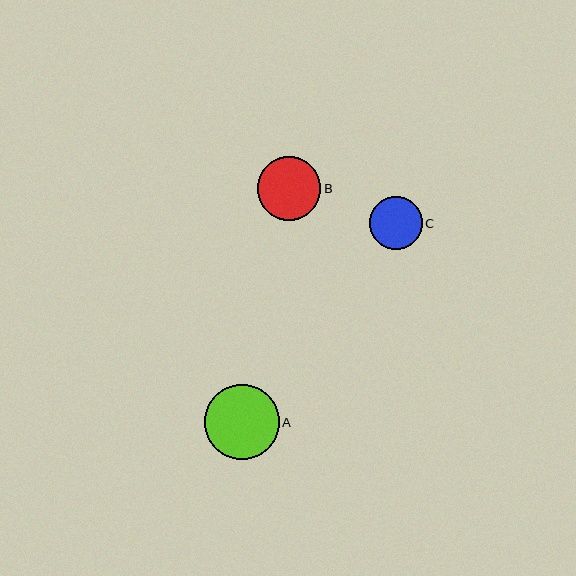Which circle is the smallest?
Circle C is the smallest with a size of approximately 53 pixels.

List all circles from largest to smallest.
From largest to smallest: A, B, C.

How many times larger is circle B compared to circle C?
Circle B is approximately 1.2 times the size of circle C.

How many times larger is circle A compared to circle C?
Circle A is approximately 1.4 times the size of circle C.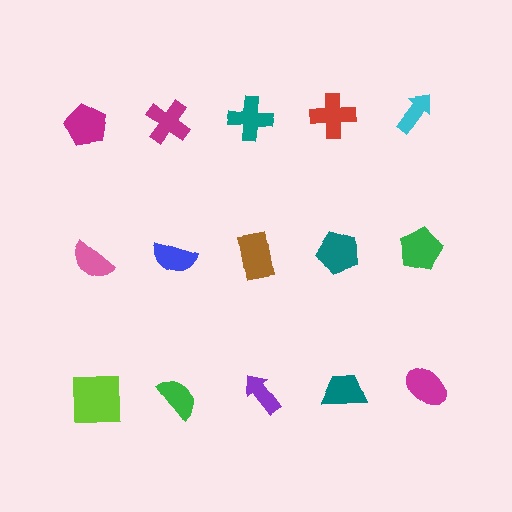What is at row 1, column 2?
A magenta cross.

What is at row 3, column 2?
A green semicircle.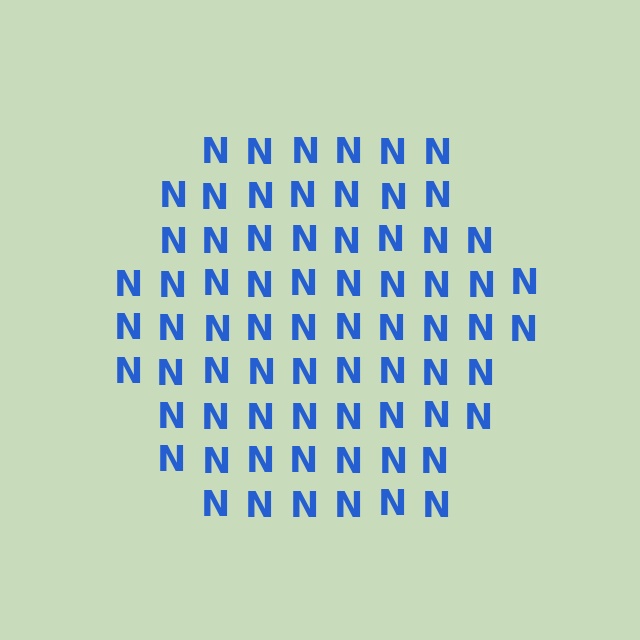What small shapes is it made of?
It is made of small letter N's.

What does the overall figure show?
The overall figure shows a hexagon.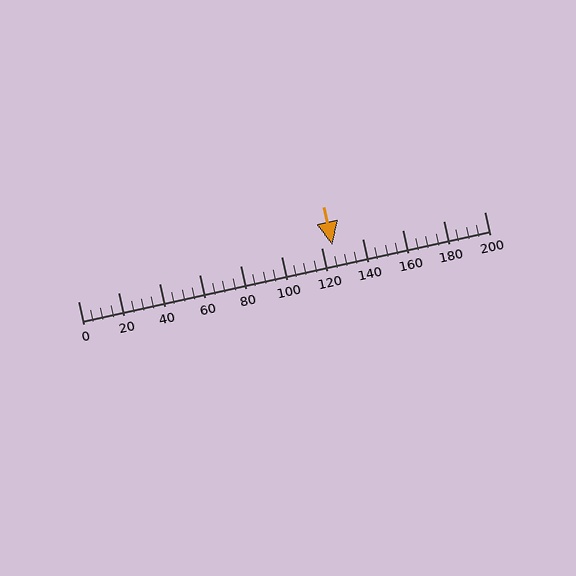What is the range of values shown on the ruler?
The ruler shows values from 0 to 200.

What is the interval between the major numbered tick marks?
The major tick marks are spaced 20 units apart.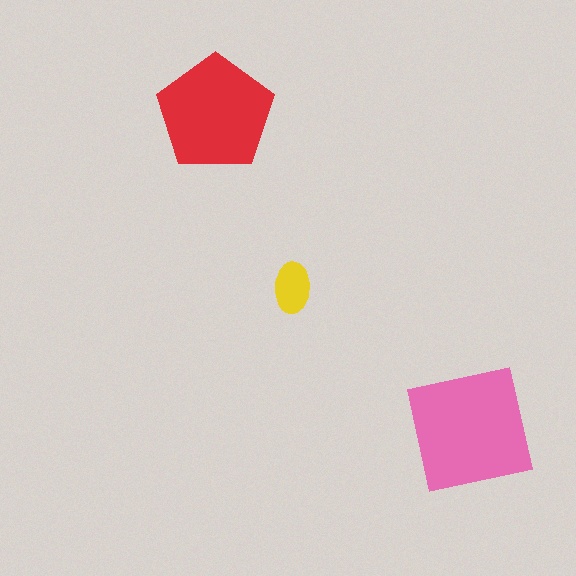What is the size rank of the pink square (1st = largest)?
1st.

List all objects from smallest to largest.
The yellow ellipse, the red pentagon, the pink square.